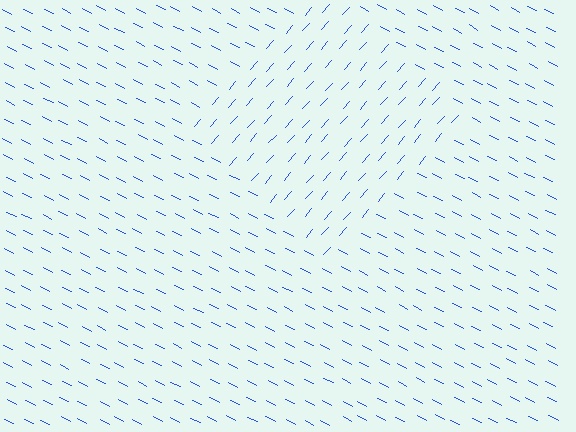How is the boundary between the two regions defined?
The boundary is defined purely by a change in line orientation (approximately 76 degrees difference). All lines are the same color and thickness.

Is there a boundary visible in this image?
Yes, there is a texture boundary formed by a change in line orientation.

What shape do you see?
I see a diamond.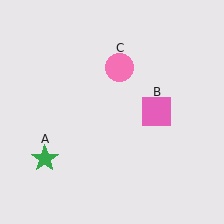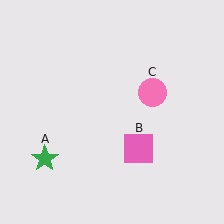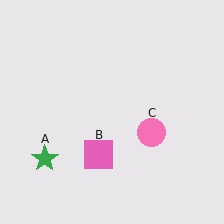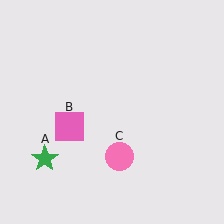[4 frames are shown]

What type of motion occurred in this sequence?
The pink square (object B), pink circle (object C) rotated clockwise around the center of the scene.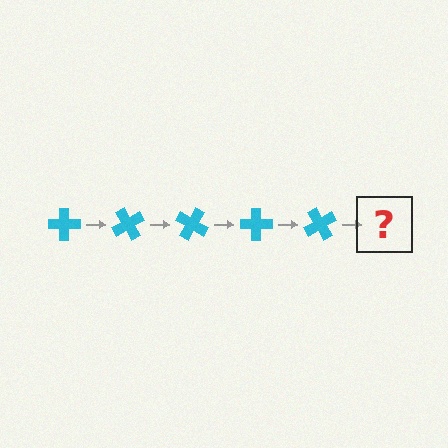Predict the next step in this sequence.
The next step is a cyan cross rotated 300 degrees.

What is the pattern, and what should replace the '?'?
The pattern is that the cross rotates 60 degrees each step. The '?' should be a cyan cross rotated 300 degrees.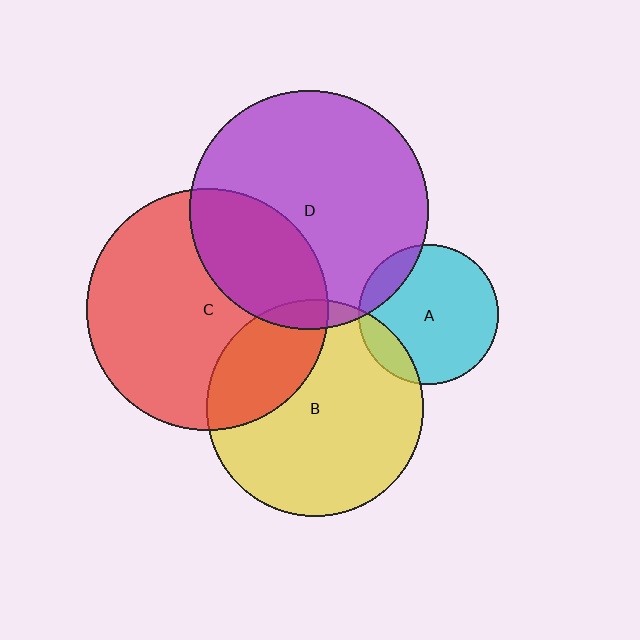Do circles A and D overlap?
Yes.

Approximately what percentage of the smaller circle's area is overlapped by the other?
Approximately 15%.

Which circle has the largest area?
Circle C (red).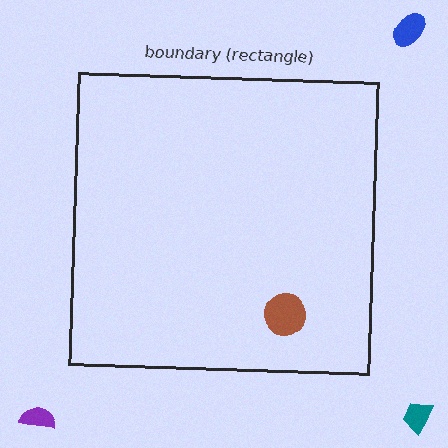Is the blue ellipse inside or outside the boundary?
Outside.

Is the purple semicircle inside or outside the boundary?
Outside.